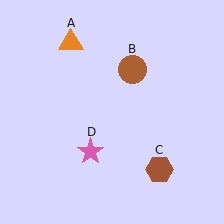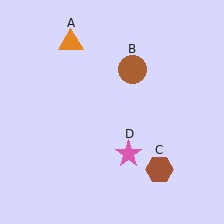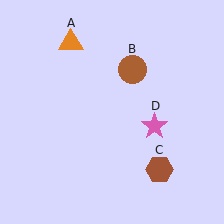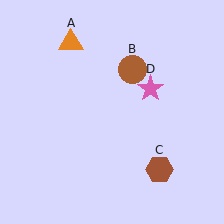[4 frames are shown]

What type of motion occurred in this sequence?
The pink star (object D) rotated counterclockwise around the center of the scene.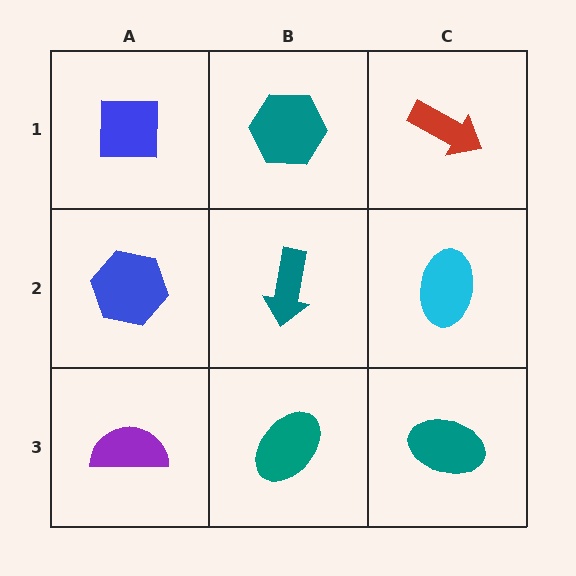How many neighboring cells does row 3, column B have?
3.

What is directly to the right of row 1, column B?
A red arrow.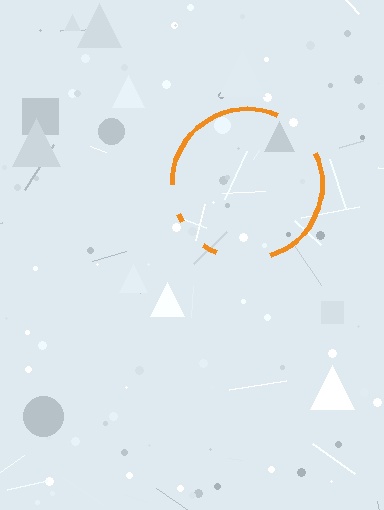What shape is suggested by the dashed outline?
The dashed outline suggests a circle.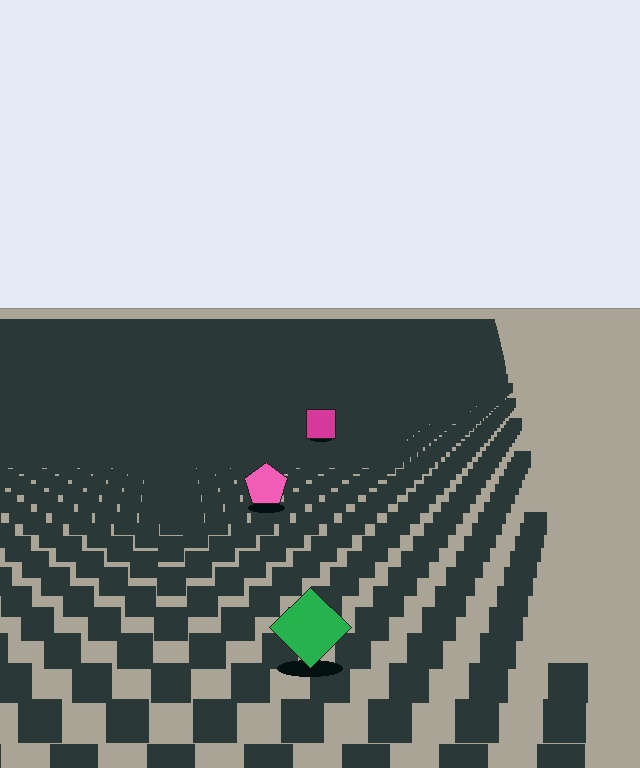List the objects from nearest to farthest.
From nearest to farthest: the green diamond, the pink pentagon, the magenta square.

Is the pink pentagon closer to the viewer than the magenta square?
Yes. The pink pentagon is closer — you can tell from the texture gradient: the ground texture is coarser near it.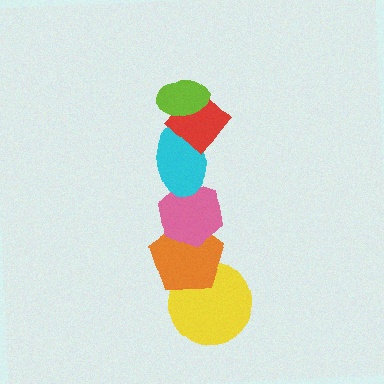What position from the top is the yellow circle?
The yellow circle is 6th from the top.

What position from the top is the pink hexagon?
The pink hexagon is 4th from the top.